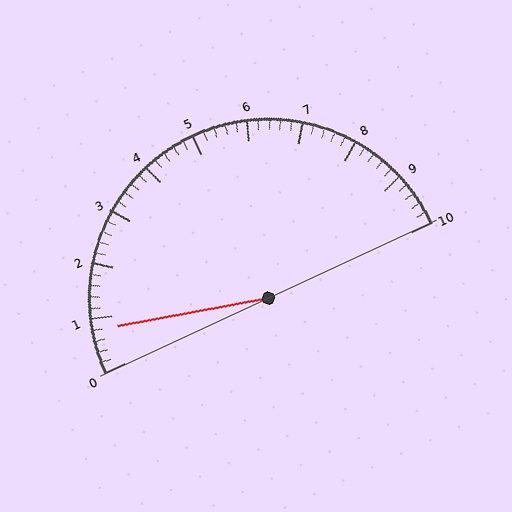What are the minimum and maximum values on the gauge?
The gauge ranges from 0 to 10.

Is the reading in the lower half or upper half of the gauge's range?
The reading is in the lower half of the range (0 to 10).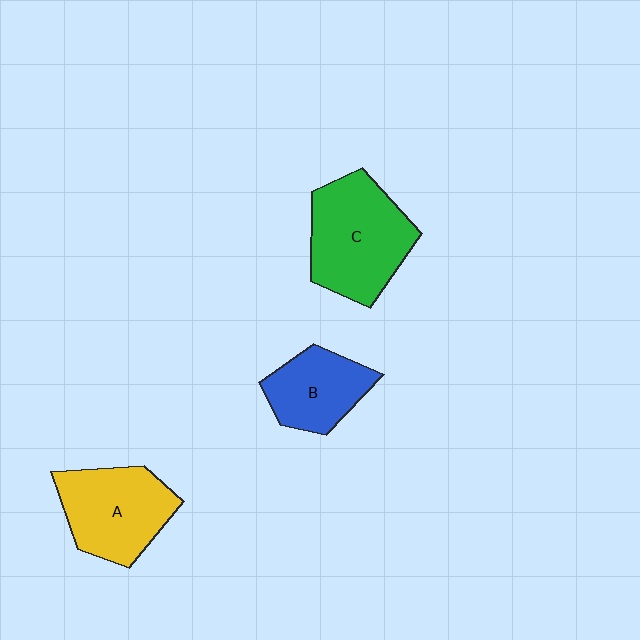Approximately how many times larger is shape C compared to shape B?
Approximately 1.5 times.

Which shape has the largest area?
Shape C (green).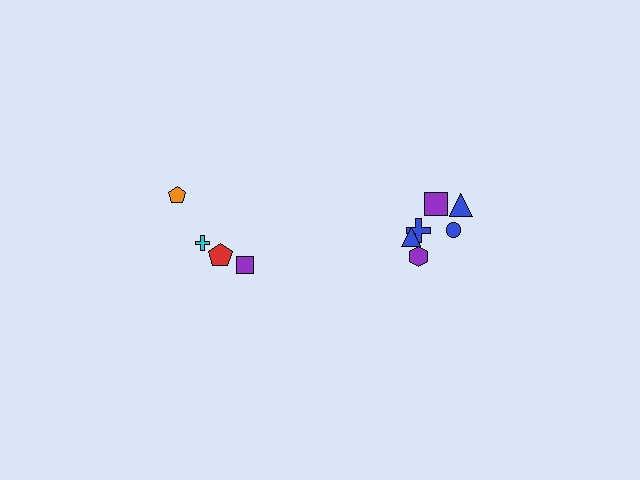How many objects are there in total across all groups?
There are 10 objects.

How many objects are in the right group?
There are 6 objects.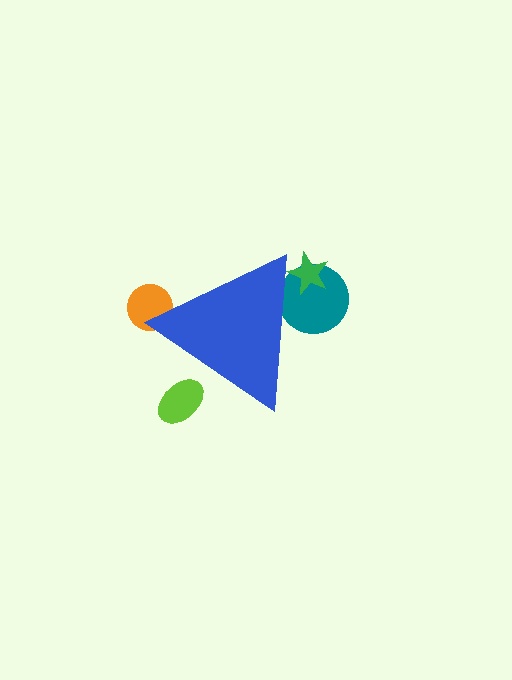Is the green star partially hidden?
Yes, the green star is partially hidden behind the blue triangle.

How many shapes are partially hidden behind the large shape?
4 shapes are partially hidden.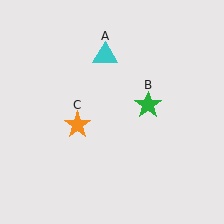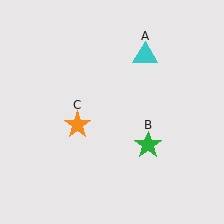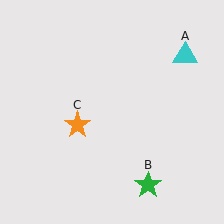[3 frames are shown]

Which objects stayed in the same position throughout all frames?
Orange star (object C) remained stationary.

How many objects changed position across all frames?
2 objects changed position: cyan triangle (object A), green star (object B).